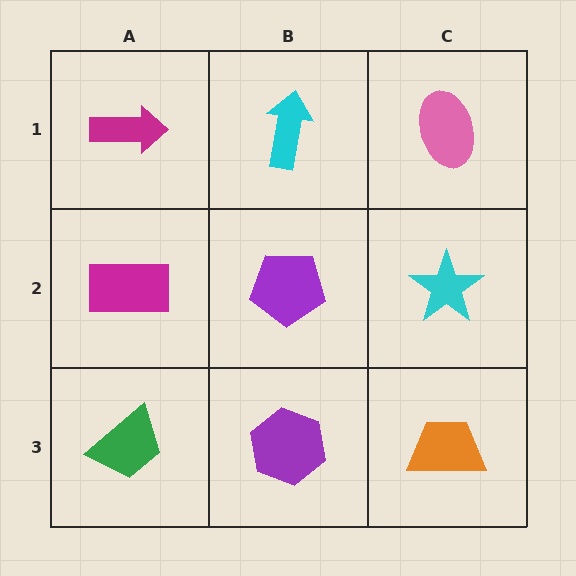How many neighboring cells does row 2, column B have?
4.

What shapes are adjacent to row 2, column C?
A pink ellipse (row 1, column C), an orange trapezoid (row 3, column C), a purple pentagon (row 2, column B).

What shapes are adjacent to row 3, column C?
A cyan star (row 2, column C), a purple hexagon (row 3, column B).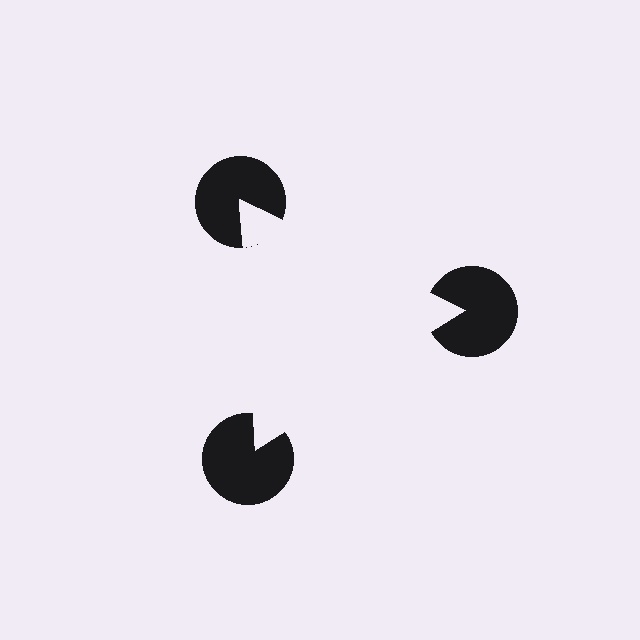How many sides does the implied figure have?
3 sides.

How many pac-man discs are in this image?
There are 3 — one at each vertex of the illusory triangle.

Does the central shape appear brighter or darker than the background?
It typically appears slightly brighter than the background, even though no actual brightness change is drawn.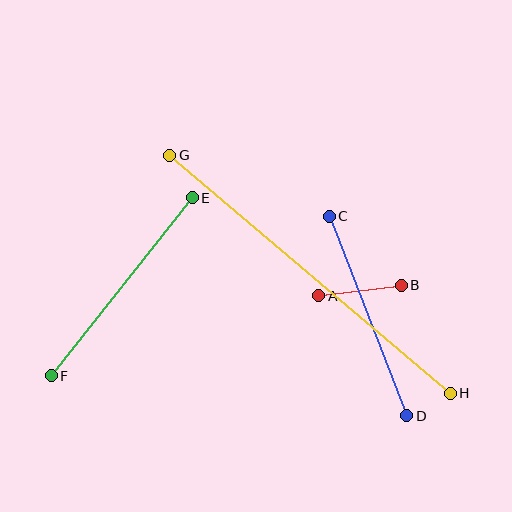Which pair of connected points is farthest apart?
Points G and H are farthest apart.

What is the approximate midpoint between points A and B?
The midpoint is at approximately (360, 290) pixels.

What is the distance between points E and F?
The distance is approximately 227 pixels.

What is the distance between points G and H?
The distance is approximately 368 pixels.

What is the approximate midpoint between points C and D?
The midpoint is at approximately (368, 316) pixels.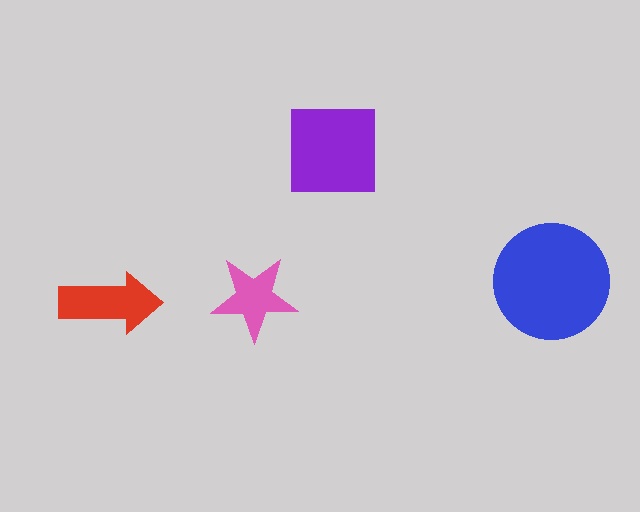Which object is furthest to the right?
The blue circle is rightmost.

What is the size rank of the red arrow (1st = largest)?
3rd.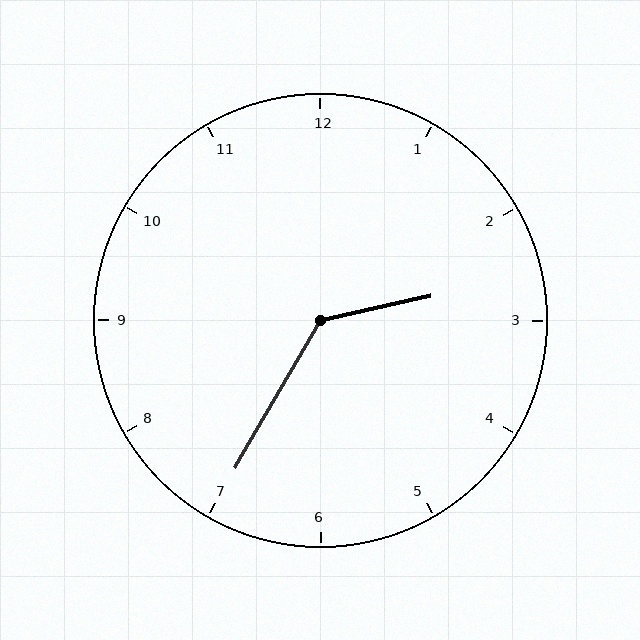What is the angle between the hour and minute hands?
Approximately 132 degrees.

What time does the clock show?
2:35.